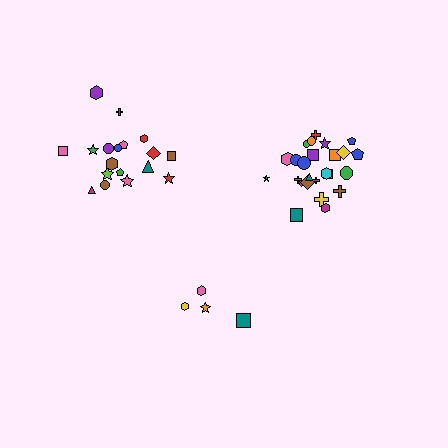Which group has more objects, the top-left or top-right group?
The top-right group.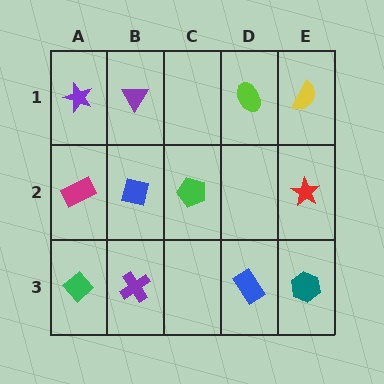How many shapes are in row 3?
4 shapes.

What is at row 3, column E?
A teal hexagon.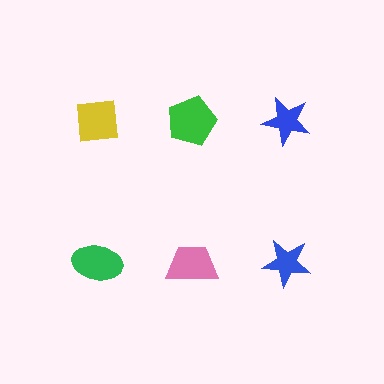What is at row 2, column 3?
A blue star.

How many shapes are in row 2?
3 shapes.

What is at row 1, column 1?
A yellow square.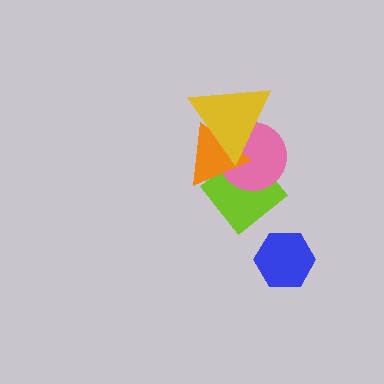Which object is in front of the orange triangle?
The yellow triangle is in front of the orange triangle.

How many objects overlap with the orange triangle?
3 objects overlap with the orange triangle.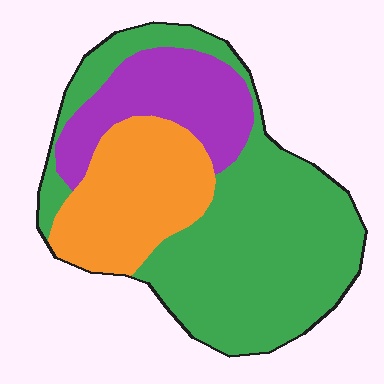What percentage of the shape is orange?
Orange takes up less than a quarter of the shape.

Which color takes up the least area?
Purple, at roughly 20%.